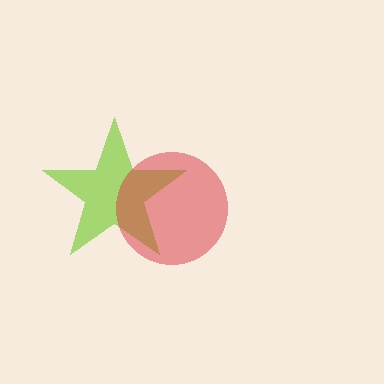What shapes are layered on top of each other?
The layered shapes are: a lime star, a red circle.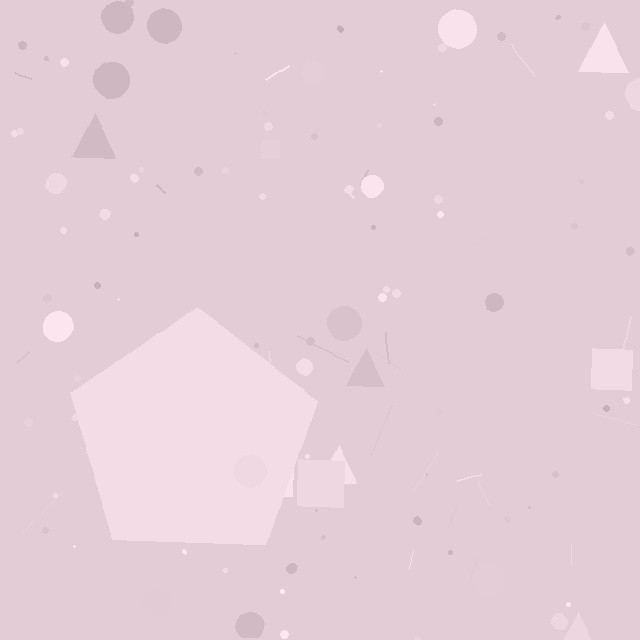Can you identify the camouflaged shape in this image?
The camouflaged shape is a pentagon.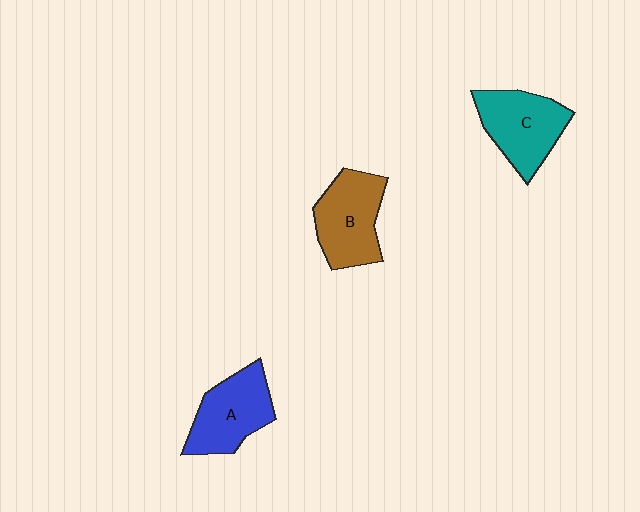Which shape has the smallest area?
Shape A (blue).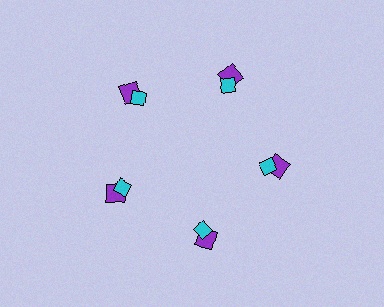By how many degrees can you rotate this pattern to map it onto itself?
The pattern maps onto itself every 72 degrees of rotation.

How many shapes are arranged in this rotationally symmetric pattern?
There are 10 shapes, arranged in 5 groups of 2.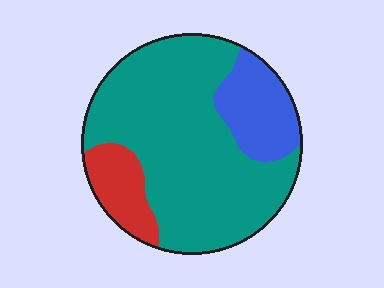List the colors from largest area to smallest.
From largest to smallest: teal, blue, red.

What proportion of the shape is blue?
Blue covers roughly 15% of the shape.